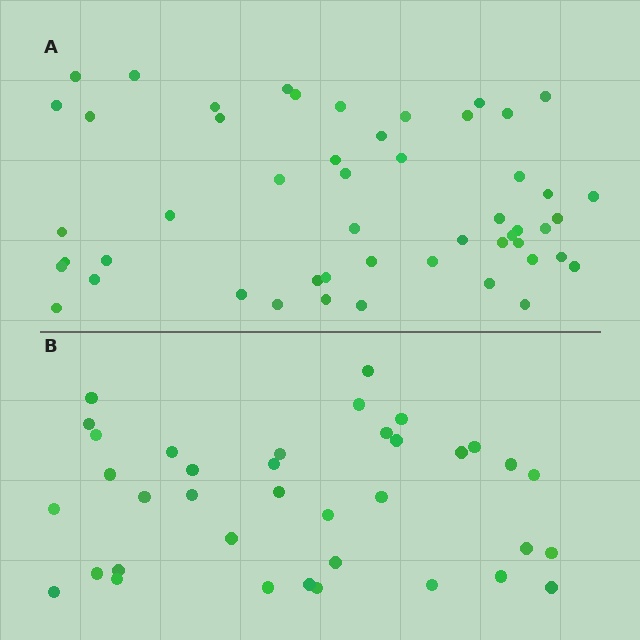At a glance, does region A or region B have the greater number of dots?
Region A (the top region) has more dots.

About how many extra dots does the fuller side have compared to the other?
Region A has approximately 15 more dots than region B.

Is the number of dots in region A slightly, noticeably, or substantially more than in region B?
Region A has noticeably more, but not dramatically so. The ratio is roughly 1.4 to 1.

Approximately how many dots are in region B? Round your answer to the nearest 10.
About 40 dots. (The exact count is 37, which rounds to 40.)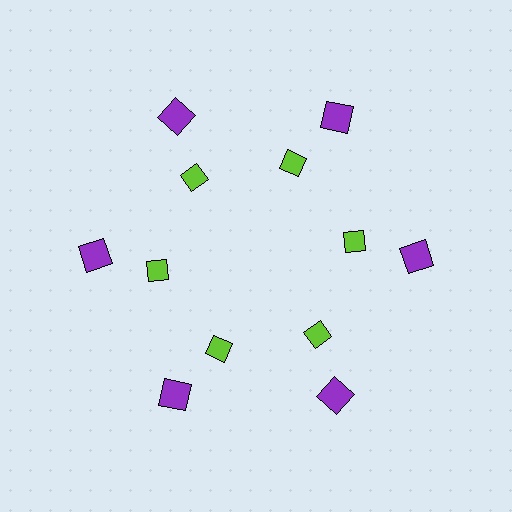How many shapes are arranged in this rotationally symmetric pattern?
There are 12 shapes, arranged in 6 groups of 2.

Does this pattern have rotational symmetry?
Yes, this pattern has 6-fold rotational symmetry. It looks the same after rotating 60 degrees around the center.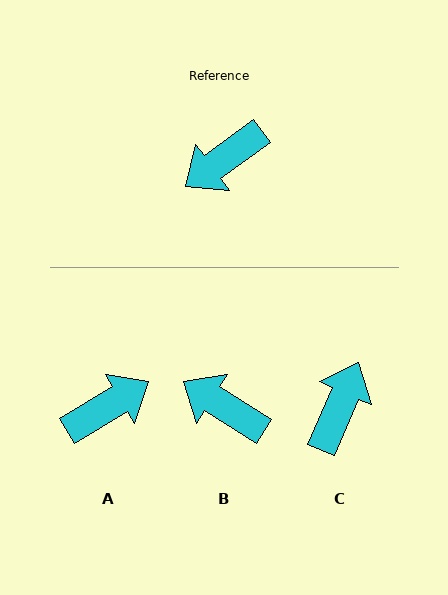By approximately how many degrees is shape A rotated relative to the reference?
Approximately 175 degrees counter-clockwise.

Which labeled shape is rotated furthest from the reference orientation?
A, about 175 degrees away.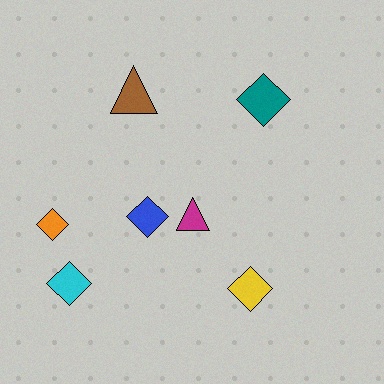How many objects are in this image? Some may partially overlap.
There are 7 objects.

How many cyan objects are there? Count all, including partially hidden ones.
There is 1 cyan object.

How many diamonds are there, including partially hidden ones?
There are 5 diamonds.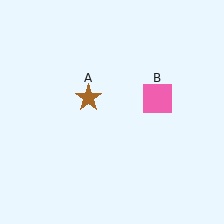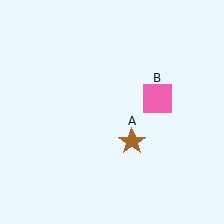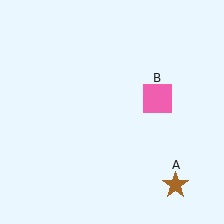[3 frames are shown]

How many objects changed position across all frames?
1 object changed position: brown star (object A).